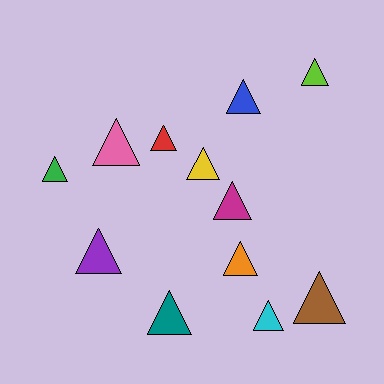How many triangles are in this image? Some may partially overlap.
There are 12 triangles.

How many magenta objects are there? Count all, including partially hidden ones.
There is 1 magenta object.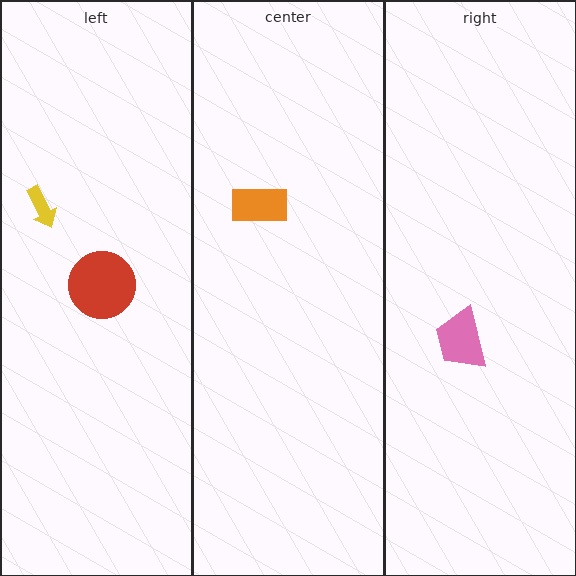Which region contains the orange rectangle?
The center region.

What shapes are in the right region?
The pink trapezoid.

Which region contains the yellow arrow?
The left region.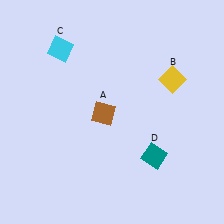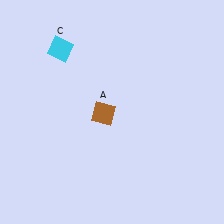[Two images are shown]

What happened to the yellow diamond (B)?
The yellow diamond (B) was removed in Image 2. It was in the top-right area of Image 1.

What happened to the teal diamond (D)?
The teal diamond (D) was removed in Image 2. It was in the bottom-right area of Image 1.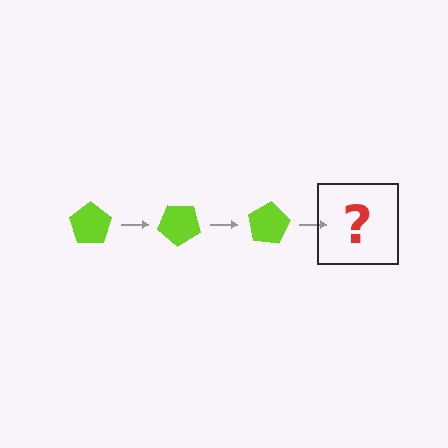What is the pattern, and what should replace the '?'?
The pattern is that the pentagon rotates 40 degrees each step. The '?' should be a lime pentagon rotated 120 degrees.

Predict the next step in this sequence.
The next step is a lime pentagon rotated 120 degrees.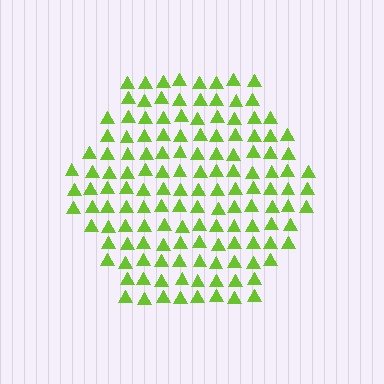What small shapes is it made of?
It is made of small triangles.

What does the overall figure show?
The overall figure shows a hexagon.